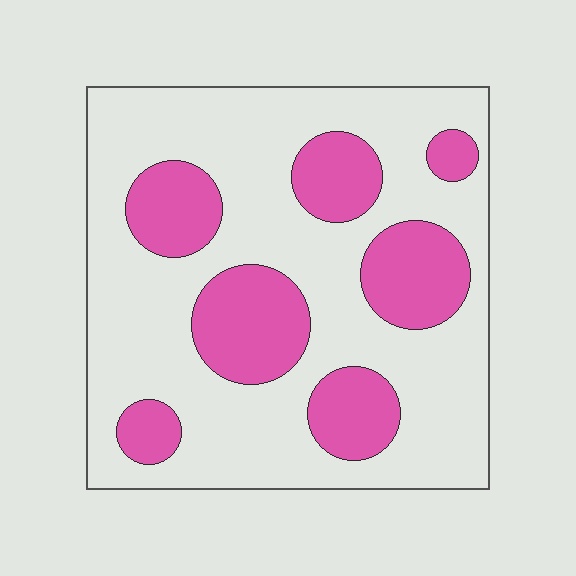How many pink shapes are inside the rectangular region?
7.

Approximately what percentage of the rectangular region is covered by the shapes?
Approximately 30%.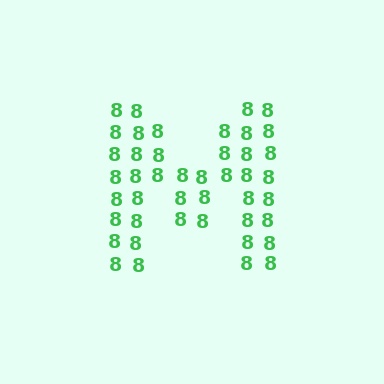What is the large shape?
The large shape is the letter M.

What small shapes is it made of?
It is made of small digit 8's.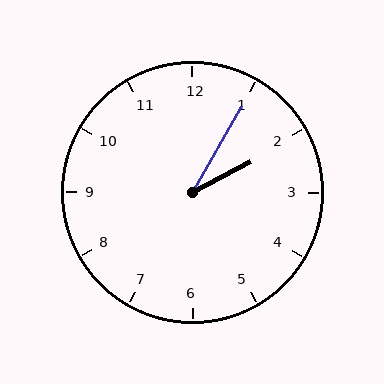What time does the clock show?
2:05.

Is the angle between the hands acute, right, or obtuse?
It is acute.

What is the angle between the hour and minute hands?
Approximately 32 degrees.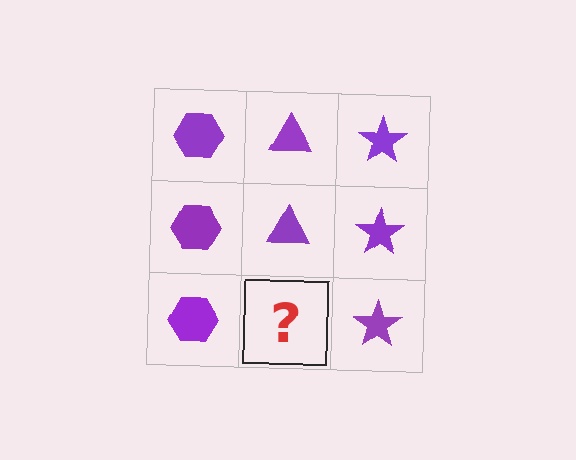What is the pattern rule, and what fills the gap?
The rule is that each column has a consistent shape. The gap should be filled with a purple triangle.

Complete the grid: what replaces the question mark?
The question mark should be replaced with a purple triangle.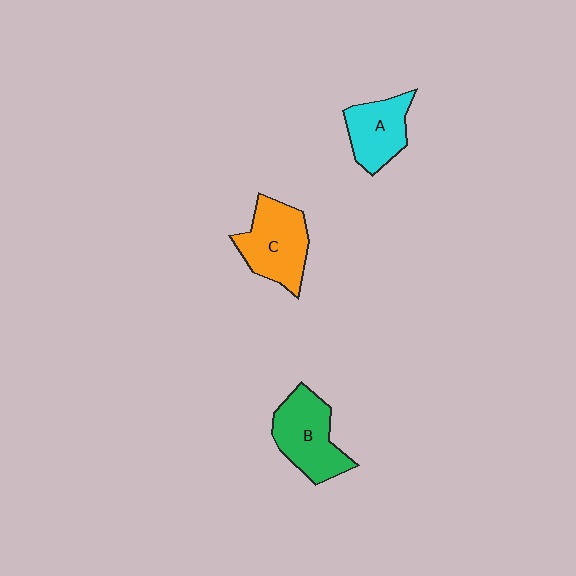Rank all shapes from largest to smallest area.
From largest to smallest: C (orange), B (green), A (cyan).